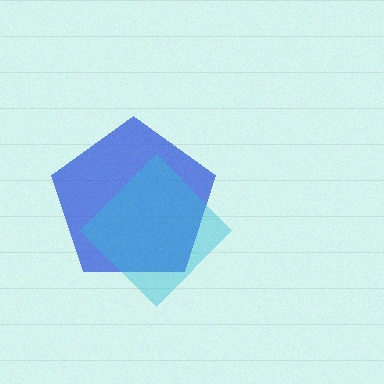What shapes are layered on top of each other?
The layered shapes are: a blue pentagon, a cyan diamond.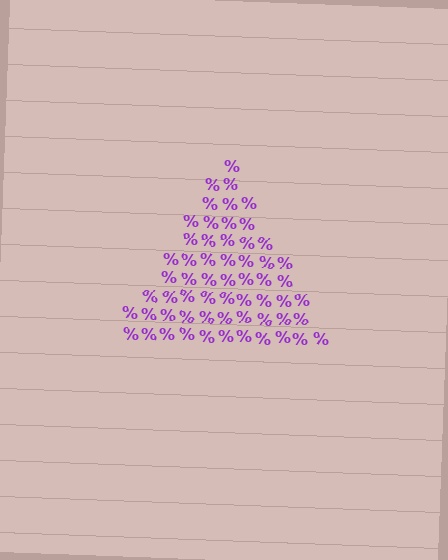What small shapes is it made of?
It is made of small percent signs.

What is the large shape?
The large shape is a triangle.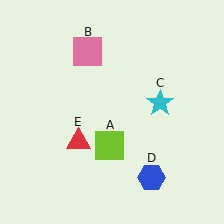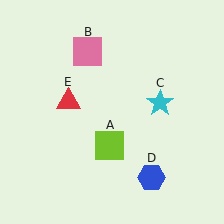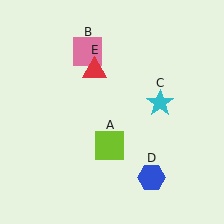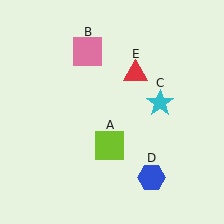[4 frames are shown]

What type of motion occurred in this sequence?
The red triangle (object E) rotated clockwise around the center of the scene.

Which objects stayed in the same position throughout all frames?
Lime square (object A) and pink square (object B) and cyan star (object C) and blue hexagon (object D) remained stationary.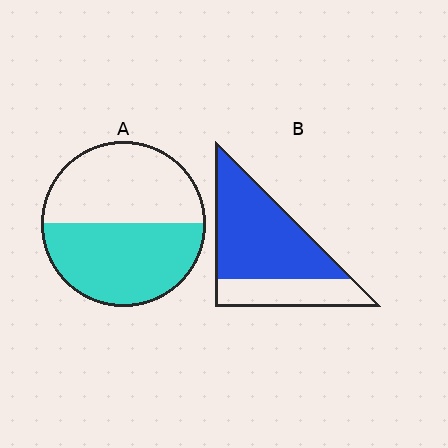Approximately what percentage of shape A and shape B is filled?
A is approximately 50% and B is approximately 70%.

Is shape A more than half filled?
Roughly half.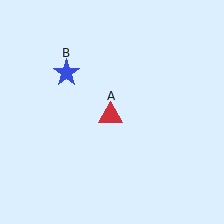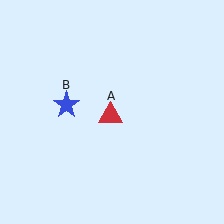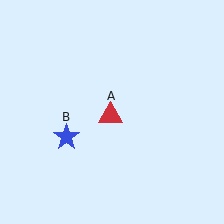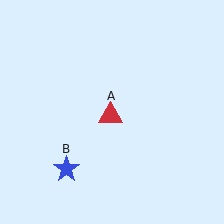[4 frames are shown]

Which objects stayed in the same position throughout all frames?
Red triangle (object A) remained stationary.